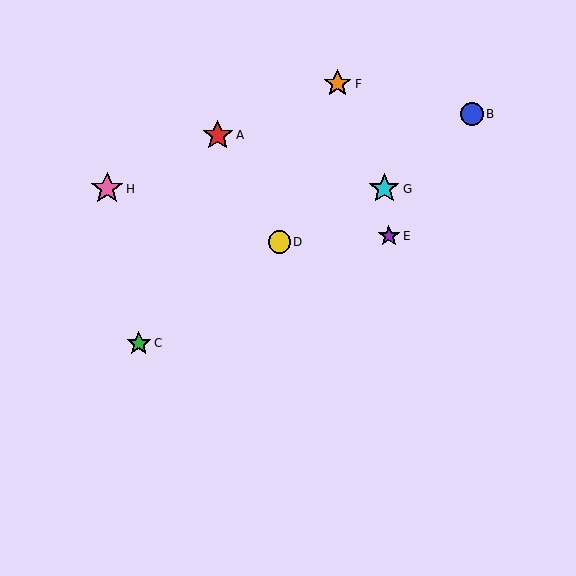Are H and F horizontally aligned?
No, H is at y≈189 and F is at y≈84.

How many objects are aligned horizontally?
2 objects (G, H) are aligned horizontally.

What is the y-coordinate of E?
Object E is at y≈236.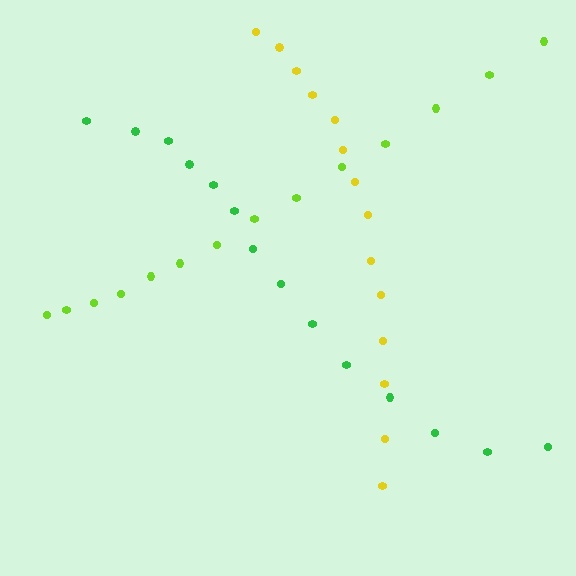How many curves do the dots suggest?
There are 3 distinct paths.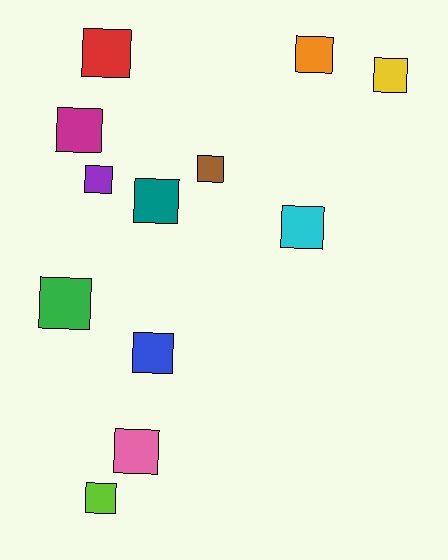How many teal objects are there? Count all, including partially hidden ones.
There is 1 teal object.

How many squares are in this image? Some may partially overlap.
There are 12 squares.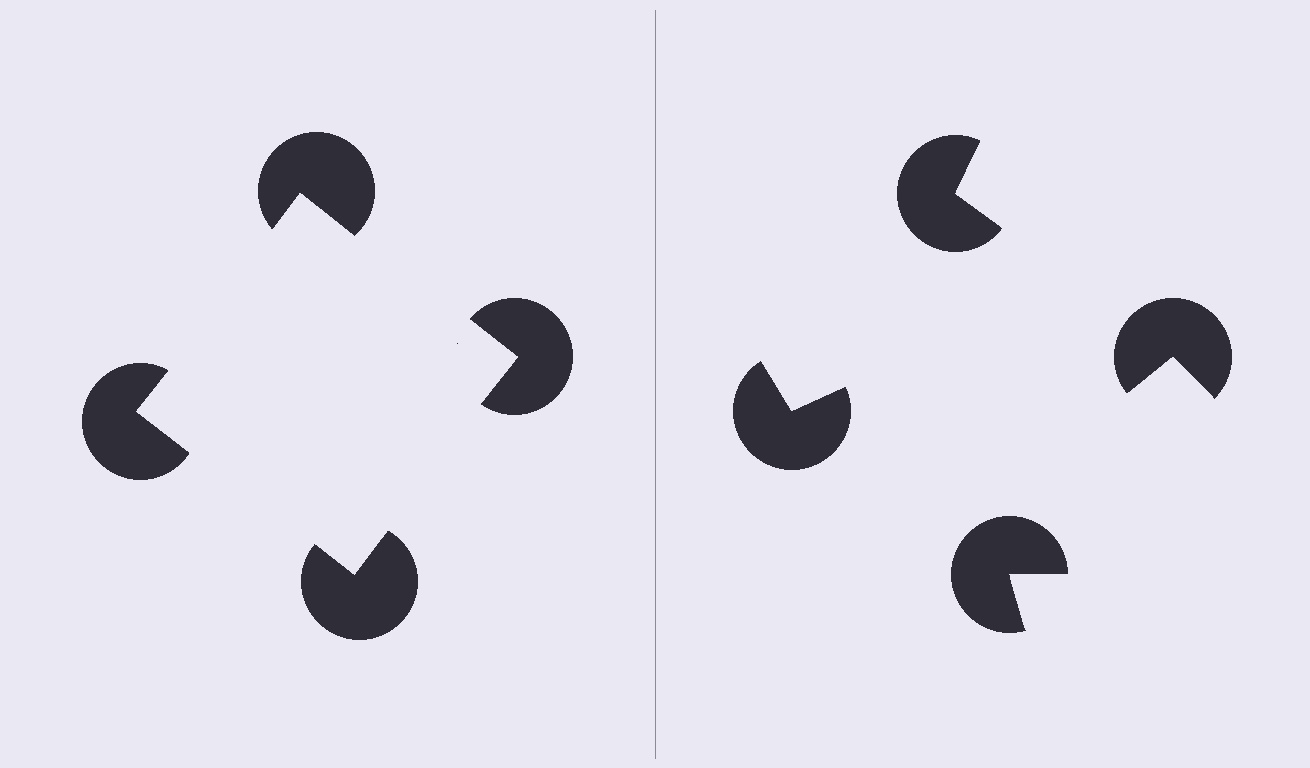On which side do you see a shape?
An illusory square appears on the left side. On the right side the wedge cuts are rotated, so no coherent shape forms.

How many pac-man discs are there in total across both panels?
8 — 4 on each side.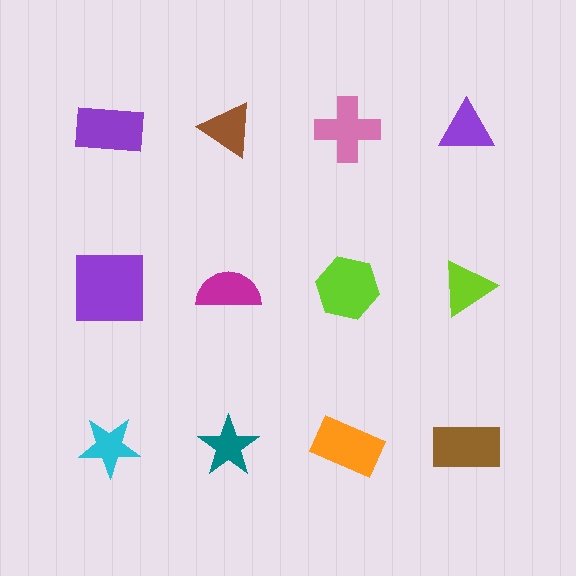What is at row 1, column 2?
A brown triangle.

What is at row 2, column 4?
A lime triangle.